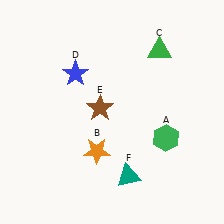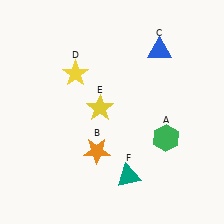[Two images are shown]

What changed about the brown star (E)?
In Image 1, E is brown. In Image 2, it changed to yellow.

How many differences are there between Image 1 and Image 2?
There are 3 differences between the two images.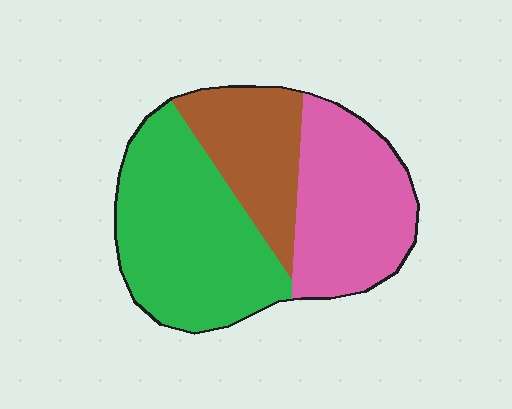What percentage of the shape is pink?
Pink covers 33% of the shape.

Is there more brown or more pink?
Pink.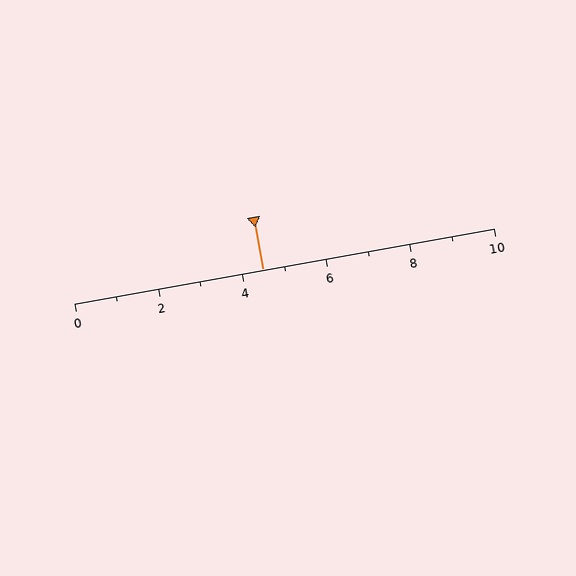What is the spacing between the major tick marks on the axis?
The major ticks are spaced 2 apart.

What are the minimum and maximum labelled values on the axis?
The axis runs from 0 to 10.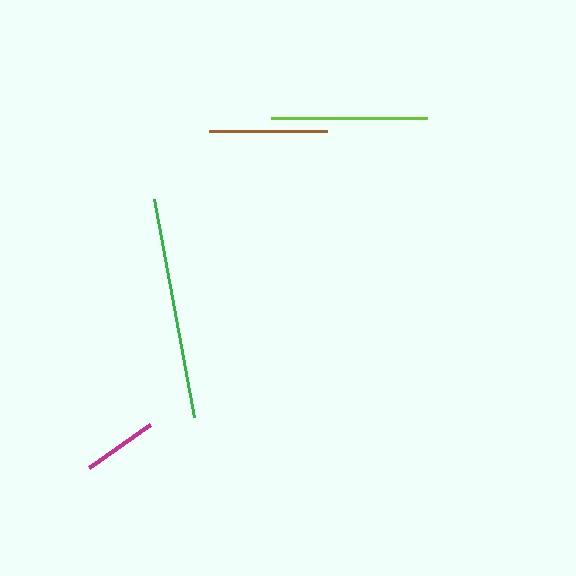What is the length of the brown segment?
The brown segment is approximately 118 pixels long.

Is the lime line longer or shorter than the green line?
The green line is longer than the lime line.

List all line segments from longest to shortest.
From longest to shortest: green, lime, brown, magenta.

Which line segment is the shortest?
The magenta line is the shortest at approximately 74 pixels.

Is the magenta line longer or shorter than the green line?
The green line is longer than the magenta line.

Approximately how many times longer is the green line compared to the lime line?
The green line is approximately 1.4 times the length of the lime line.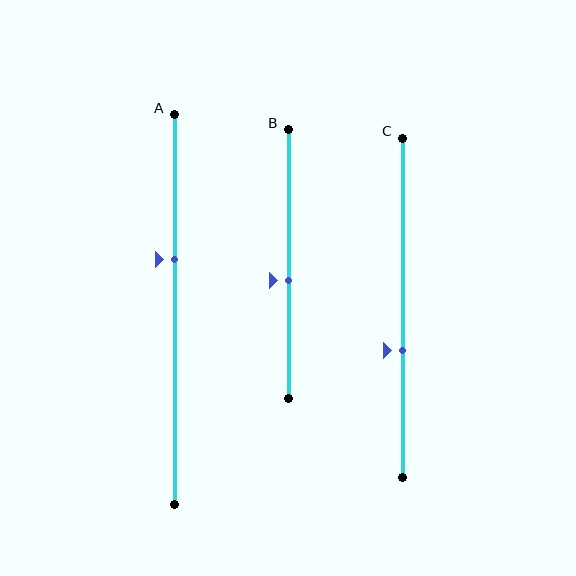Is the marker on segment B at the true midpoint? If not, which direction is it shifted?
No, the marker on segment B is shifted downward by about 6% of the segment length.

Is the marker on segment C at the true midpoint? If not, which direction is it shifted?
No, the marker on segment C is shifted downward by about 13% of the segment length.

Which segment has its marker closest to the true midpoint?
Segment B has its marker closest to the true midpoint.